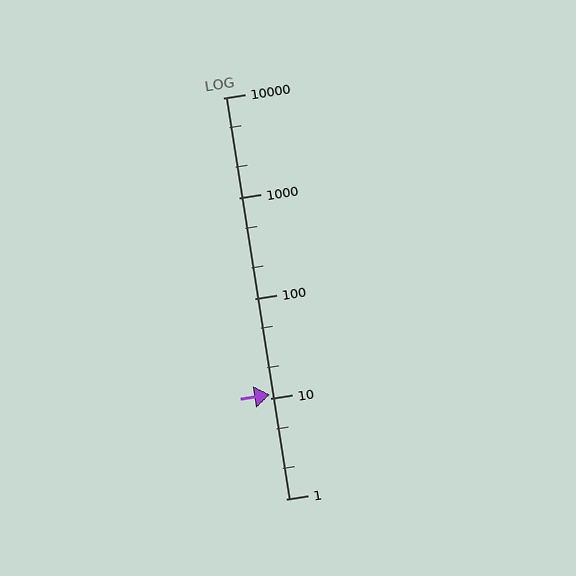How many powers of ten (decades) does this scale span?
The scale spans 4 decades, from 1 to 10000.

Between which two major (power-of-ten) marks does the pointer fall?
The pointer is between 10 and 100.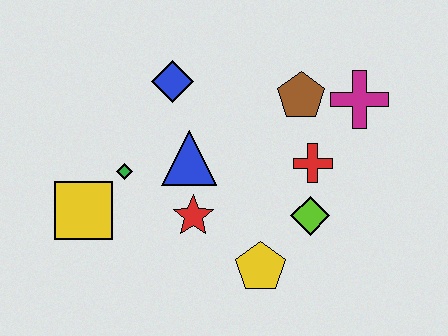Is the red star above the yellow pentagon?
Yes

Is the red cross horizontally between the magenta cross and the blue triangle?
Yes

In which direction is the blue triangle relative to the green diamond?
The blue triangle is to the right of the green diamond.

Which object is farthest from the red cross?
The yellow square is farthest from the red cross.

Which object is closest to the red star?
The blue triangle is closest to the red star.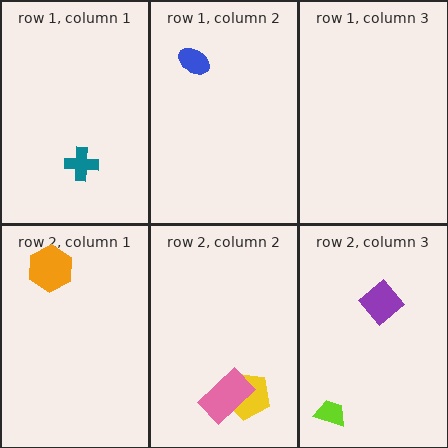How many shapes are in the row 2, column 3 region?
2.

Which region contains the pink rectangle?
The row 2, column 2 region.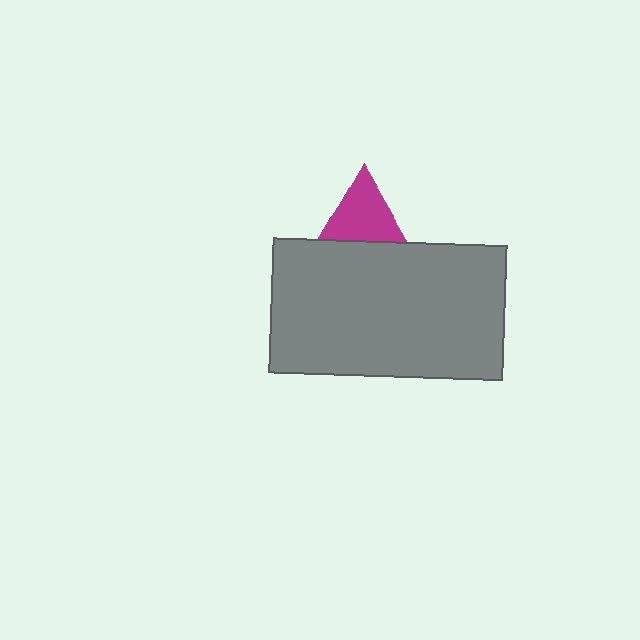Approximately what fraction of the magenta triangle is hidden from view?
Roughly 46% of the magenta triangle is hidden behind the gray rectangle.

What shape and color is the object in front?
The object in front is a gray rectangle.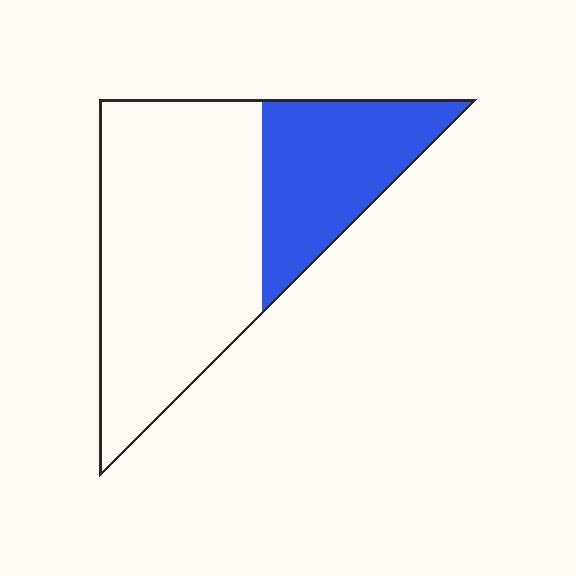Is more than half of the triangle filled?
No.